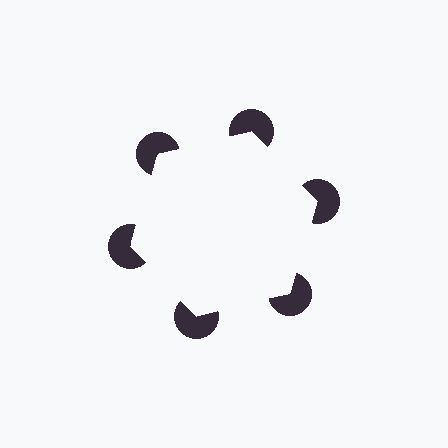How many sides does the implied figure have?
6 sides.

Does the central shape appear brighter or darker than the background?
It typically appears slightly brighter than the background, even though no actual brightness change is drawn.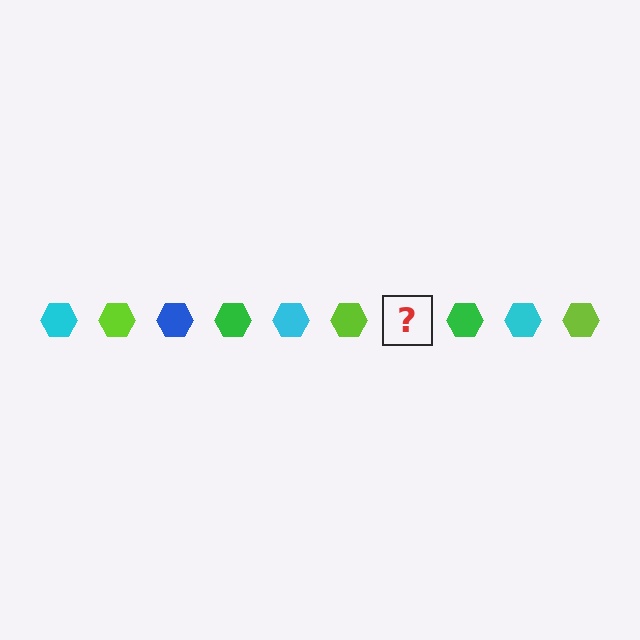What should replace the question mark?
The question mark should be replaced with a blue hexagon.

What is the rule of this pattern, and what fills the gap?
The rule is that the pattern cycles through cyan, lime, blue, green hexagons. The gap should be filled with a blue hexagon.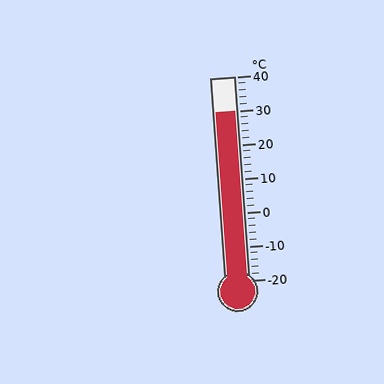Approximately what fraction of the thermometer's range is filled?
The thermometer is filled to approximately 85% of its range.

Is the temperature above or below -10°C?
The temperature is above -10°C.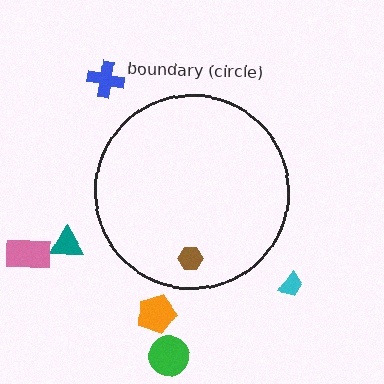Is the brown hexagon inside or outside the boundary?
Inside.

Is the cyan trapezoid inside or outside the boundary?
Outside.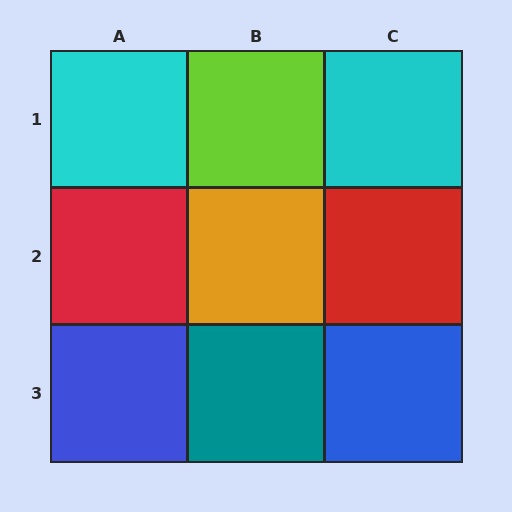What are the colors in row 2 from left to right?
Red, orange, red.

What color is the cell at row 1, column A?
Cyan.